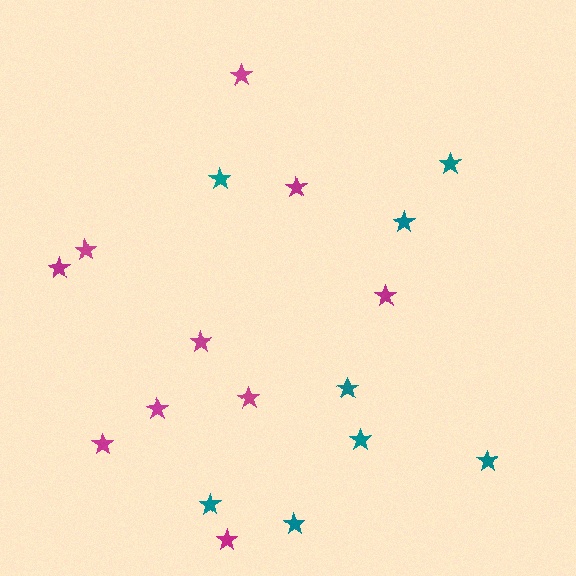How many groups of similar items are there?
There are 2 groups: one group of teal stars (8) and one group of magenta stars (10).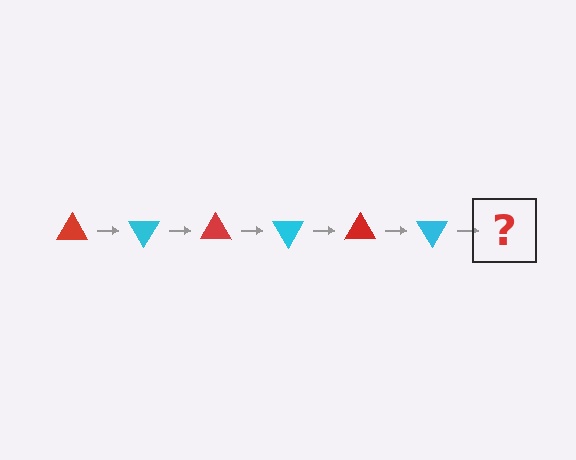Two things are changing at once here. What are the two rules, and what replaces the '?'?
The two rules are that it rotates 60 degrees each step and the color cycles through red and cyan. The '?' should be a red triangle, rotated 360 degrees from the start.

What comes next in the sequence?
The next element should be a red triangle, rotated 360 degrees from the start.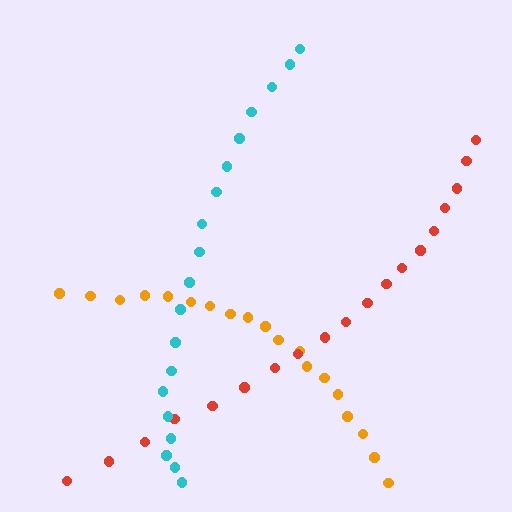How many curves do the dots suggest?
There are 3 distinct paths.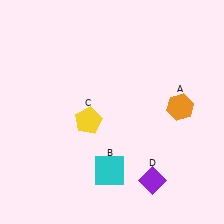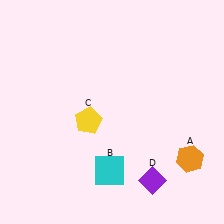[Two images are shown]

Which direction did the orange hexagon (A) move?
The orange hexagon (A) moved down.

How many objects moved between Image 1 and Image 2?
1 object moved between the two images.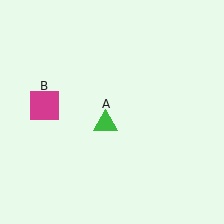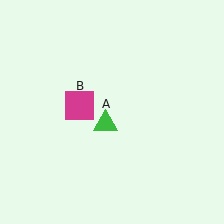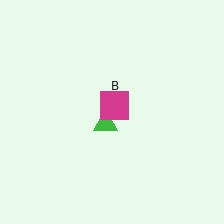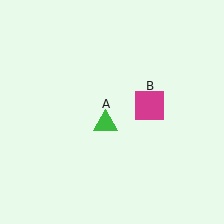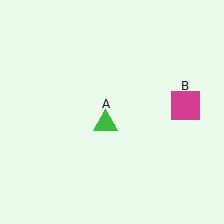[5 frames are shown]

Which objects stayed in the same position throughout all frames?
Green triangle (object A) remained stationary.